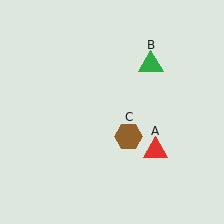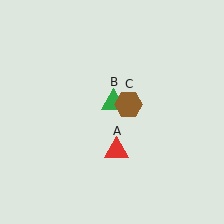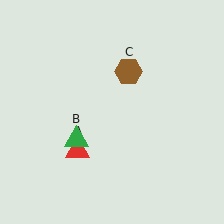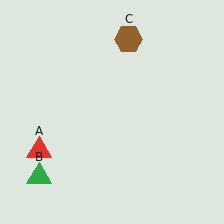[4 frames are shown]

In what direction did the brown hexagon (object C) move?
The brown hexagon (object C) moved up.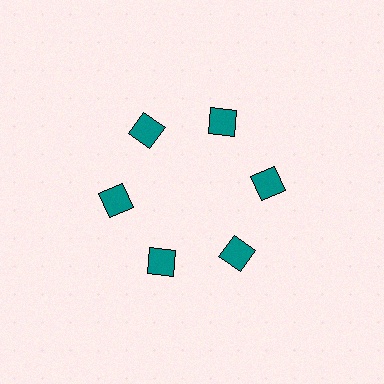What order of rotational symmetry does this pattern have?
This pattern has 6-fold rotational symmetry.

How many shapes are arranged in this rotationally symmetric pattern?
There are 6 shapes, arranged in 6 groups of 1.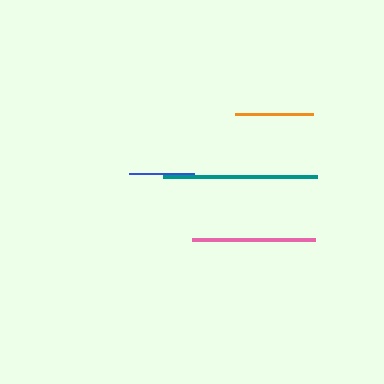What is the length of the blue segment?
The blue segment is approximately 65 pixels long.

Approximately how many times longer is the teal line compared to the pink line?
The teal line is approximately 1.3 times the length of the pink line.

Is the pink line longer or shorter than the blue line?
The pink line is longer than the blue line.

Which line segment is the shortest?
The blue line is the shortest at approximately 65 pixels.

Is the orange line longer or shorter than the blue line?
The orange line is longer than the blue line.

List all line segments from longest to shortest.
From longest to shortest: teal, pink, orange, blue.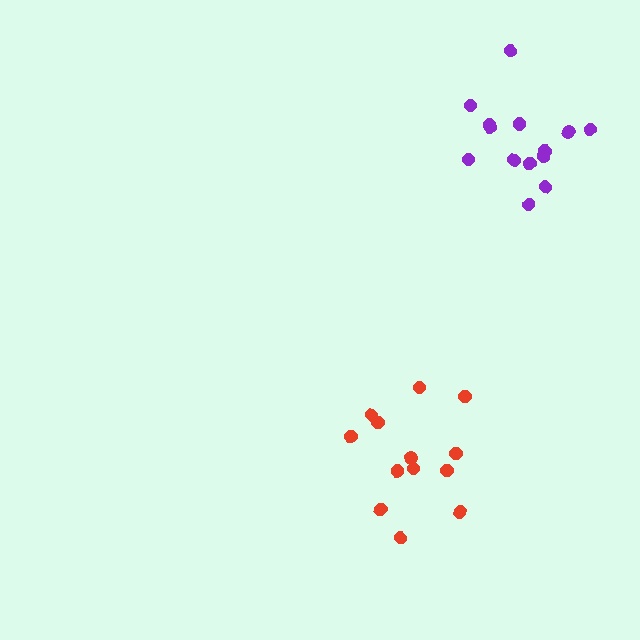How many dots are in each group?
Group 1: 13 dots, Group 2: 14 dots (27 total).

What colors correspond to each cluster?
The clusters are colored: red, purple.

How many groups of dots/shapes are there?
There are 2 groups.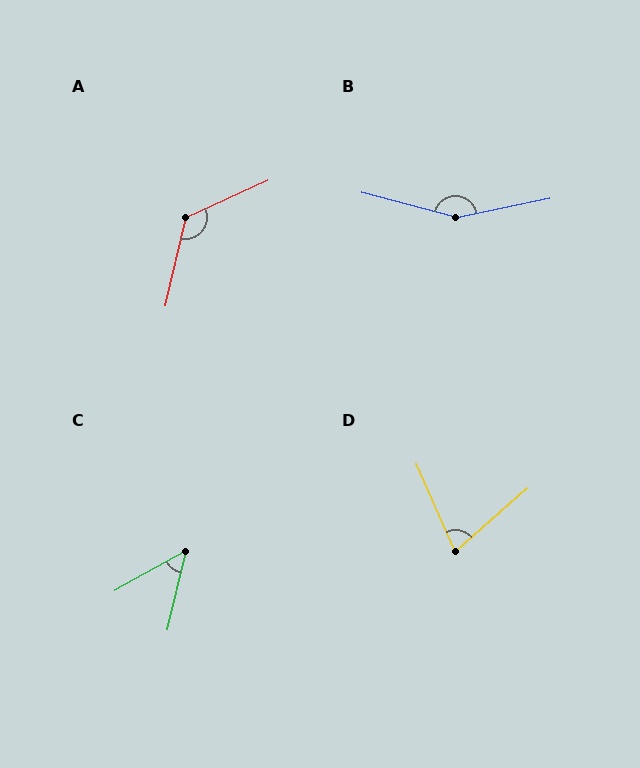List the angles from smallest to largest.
C (47°), D (72°), A (127°), B (153°).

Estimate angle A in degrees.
Approximately 127 degrees.